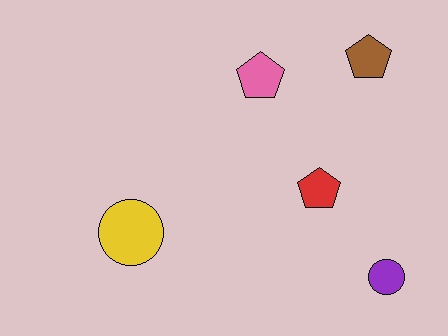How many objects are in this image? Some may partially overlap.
There are 5 objects.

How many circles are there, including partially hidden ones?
There are 2 circles.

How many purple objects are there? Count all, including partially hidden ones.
There is 1 purple object.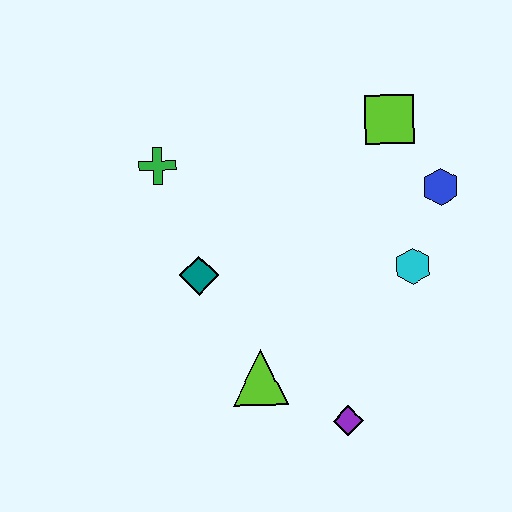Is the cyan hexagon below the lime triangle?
No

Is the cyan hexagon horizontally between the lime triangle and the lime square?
No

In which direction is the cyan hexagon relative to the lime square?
The cyan hexagon is below the lime square.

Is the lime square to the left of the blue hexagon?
Yes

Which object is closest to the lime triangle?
The purple diamond is closest to the lime triangle.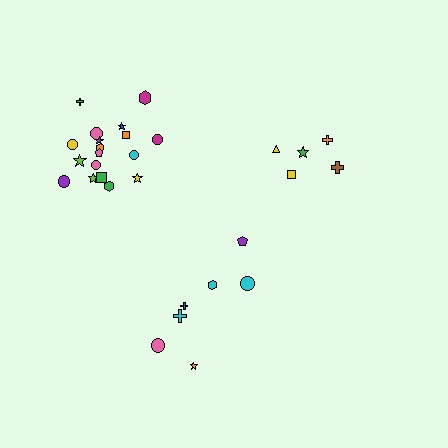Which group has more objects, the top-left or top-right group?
The top-left group.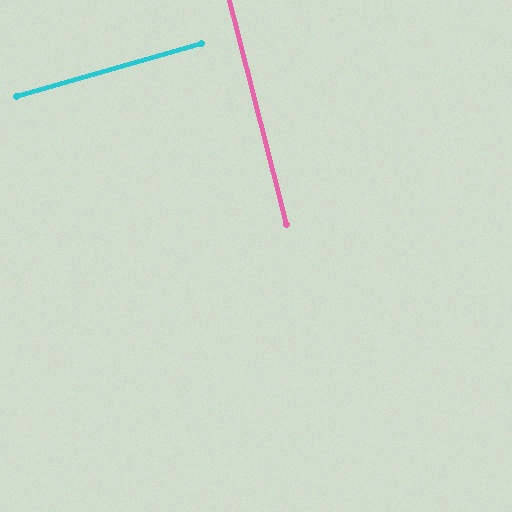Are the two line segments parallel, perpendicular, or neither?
Perpendicular — they meet at approximately 88°.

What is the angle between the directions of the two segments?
Approximately 88 degrees.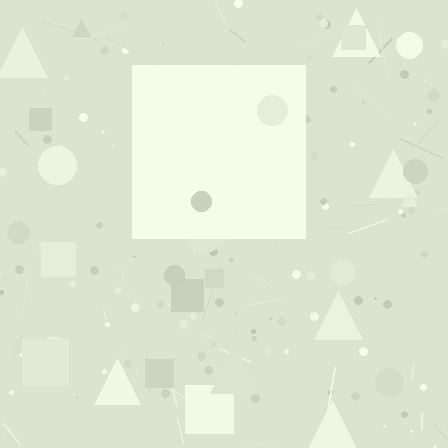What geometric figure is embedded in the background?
A square is embedded in the background.